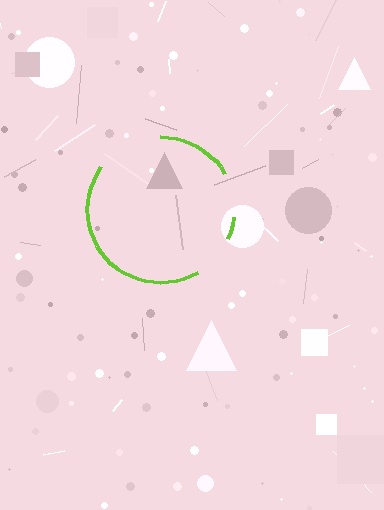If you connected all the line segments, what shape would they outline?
They would outline a circle.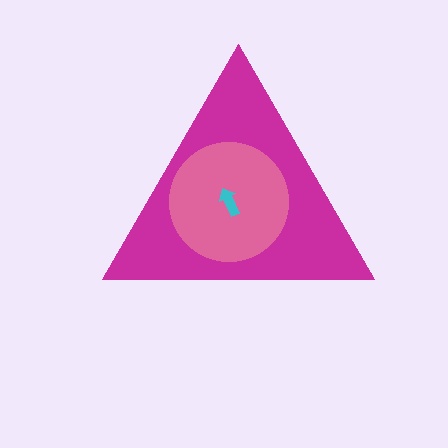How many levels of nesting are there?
3.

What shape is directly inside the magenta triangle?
The pink circle.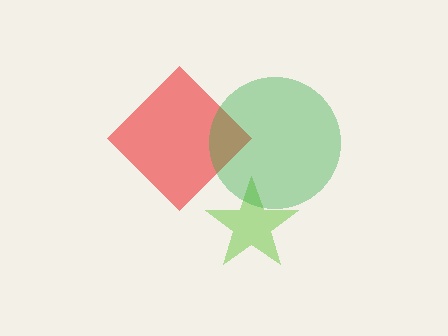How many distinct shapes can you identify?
There are 3 distinct shapes: a lime star, a red diamond, a green circle.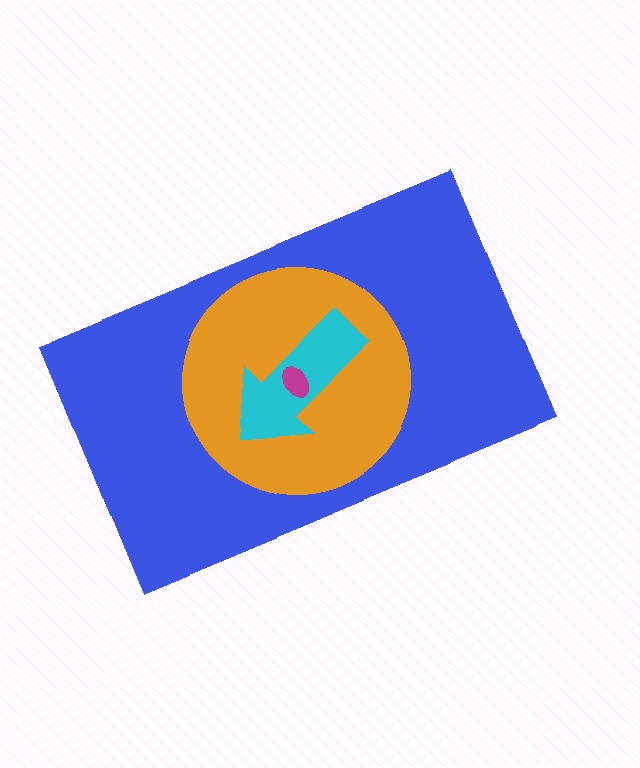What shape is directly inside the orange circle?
The cyan arrow.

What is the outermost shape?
The blue rectangle.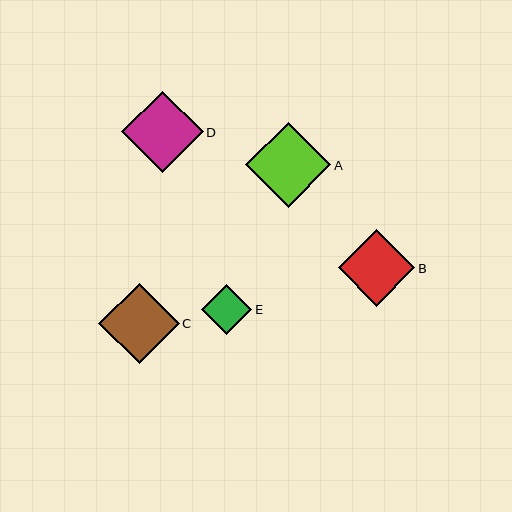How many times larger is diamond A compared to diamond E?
Diamond A is approximately 1.7 times the size of diamond E.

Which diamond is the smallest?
Diamond E is the smallest with a size of approximately 50 pixels.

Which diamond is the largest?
Diamond A is the largest with a size of approximately 85 pixels.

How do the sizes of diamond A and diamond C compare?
Diamond A and diamond C are approximately the same size.